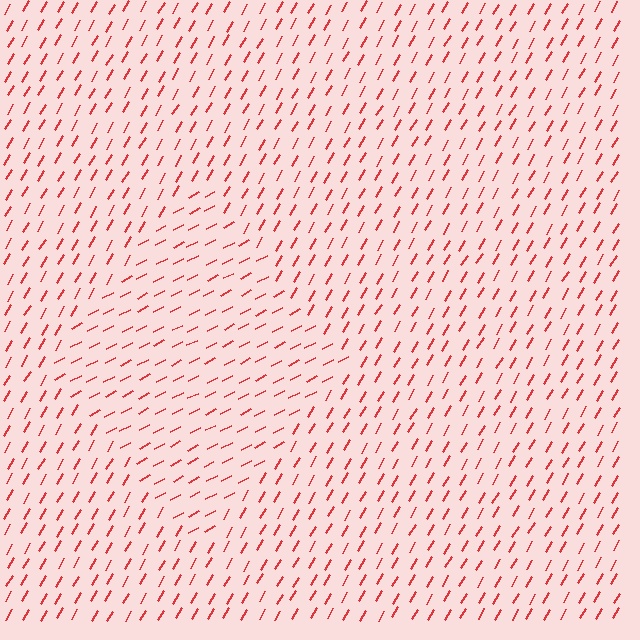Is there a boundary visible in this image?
Yes, there is a texture boundary formed by a change in line orientation.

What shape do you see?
I see a diamond.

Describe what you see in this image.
The image is filled with small red line segments. A diamond region in the image has lines oriented differently from the surrounding lines, creating a visible texture boundary.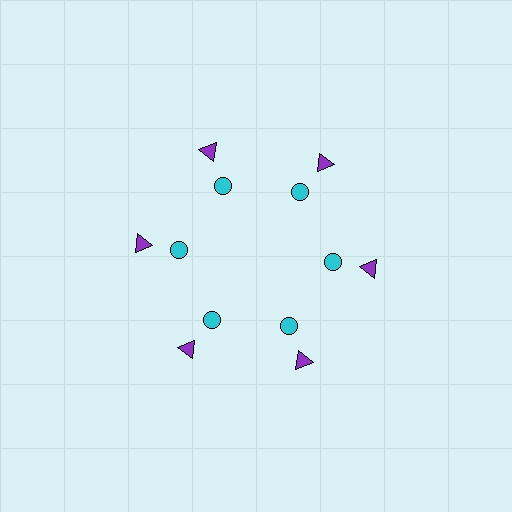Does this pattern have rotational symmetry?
Yes, this pattern has 6-fold rotational symmetry. It looks the same after rotating 60 degrees around the center.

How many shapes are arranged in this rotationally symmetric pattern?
There are 12 shapes, arranged in 6 groups of 2.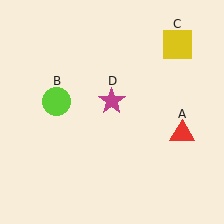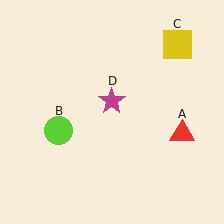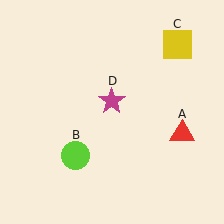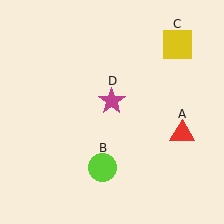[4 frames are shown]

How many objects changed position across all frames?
1 object changed position: lime circle (object B).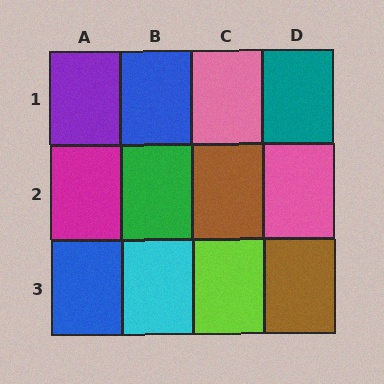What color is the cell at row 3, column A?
Blue.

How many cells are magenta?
1 cell is magenta.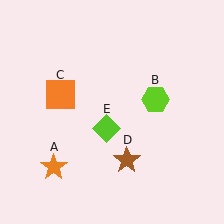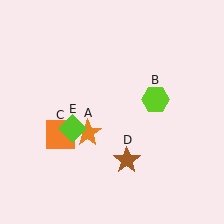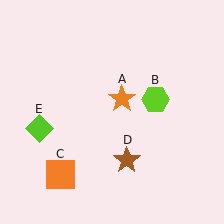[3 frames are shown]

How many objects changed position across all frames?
3 objects changed position: orange star (object A), orange square (object C), lime diamond (object E).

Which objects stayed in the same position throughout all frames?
Lime hexagon (object B) and brown star (object D) remained stationary.